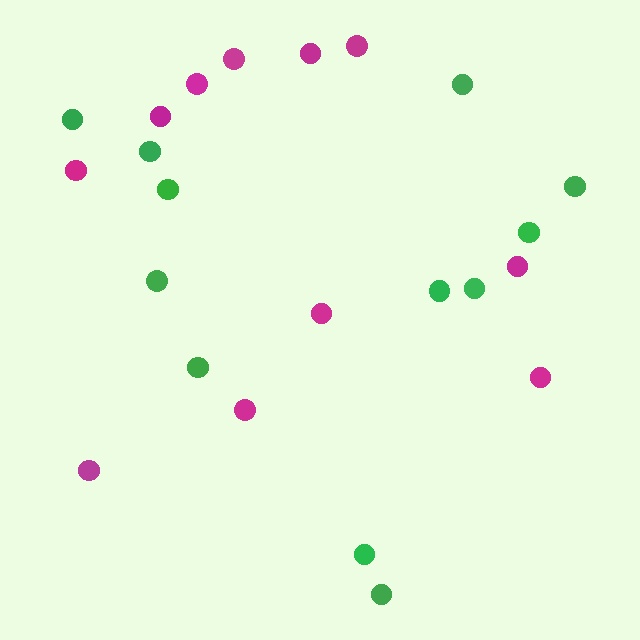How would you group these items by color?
There are 2 groups: one group of green circles (12) and one group of magenta circles (11).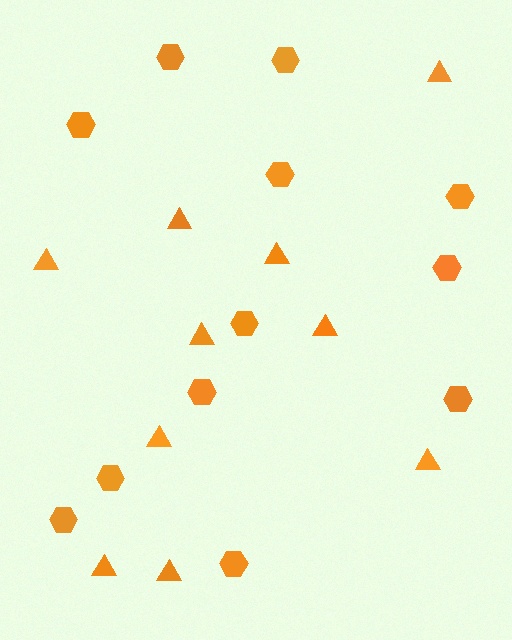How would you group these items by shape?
There are 2 groups: one group of triangles (10) and one group of hexagons (12).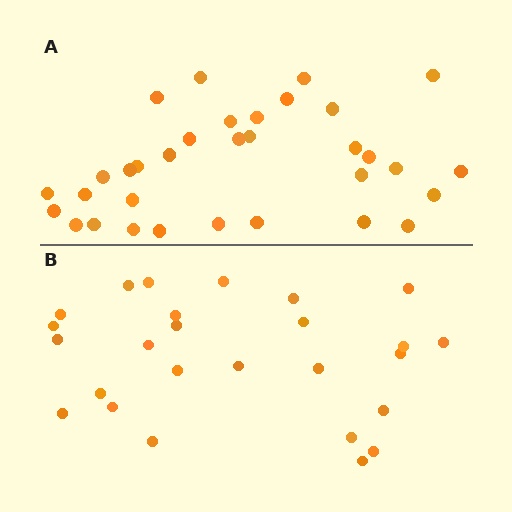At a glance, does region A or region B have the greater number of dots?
Region A (the top region) has more dots.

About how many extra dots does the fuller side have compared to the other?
Region A has roughly 8 or so more dots than region B.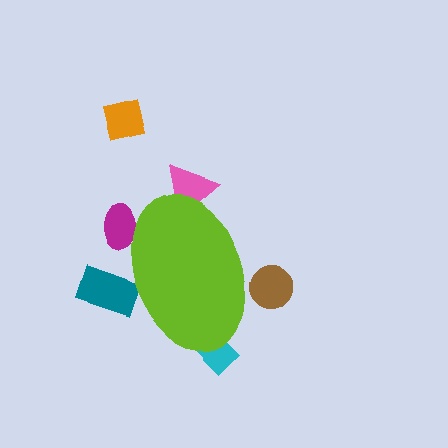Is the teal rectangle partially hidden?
Yes, the teal rectangle is partially hidden behind the lime ellipse.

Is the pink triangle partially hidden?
Yes, the pink triangle is partially hidden behind the lime ellipse.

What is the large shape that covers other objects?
A lime ellipse.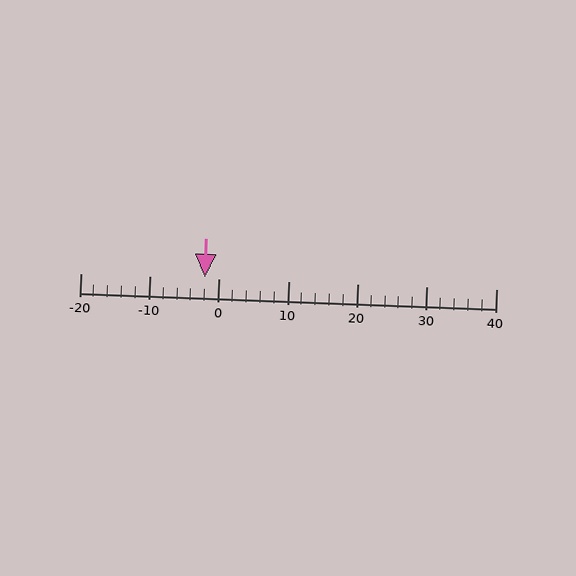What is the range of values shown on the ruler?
The ruler shows values from -20 to 40.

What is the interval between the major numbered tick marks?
The major tick marks are spaced 10 units apart.